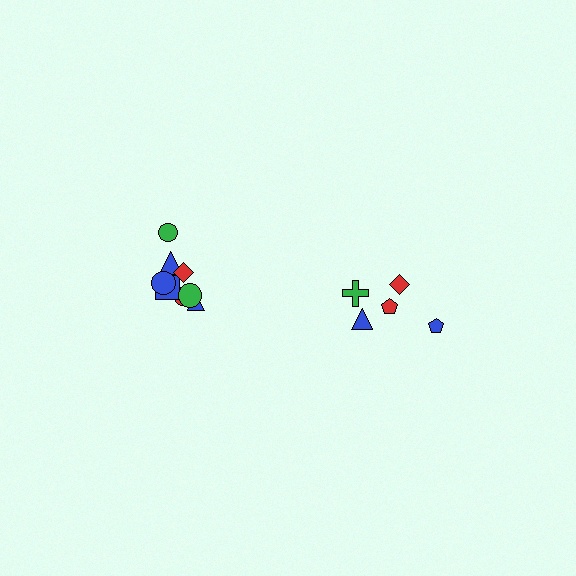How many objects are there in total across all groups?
There are 13 objects.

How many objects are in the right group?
There are 5 objects.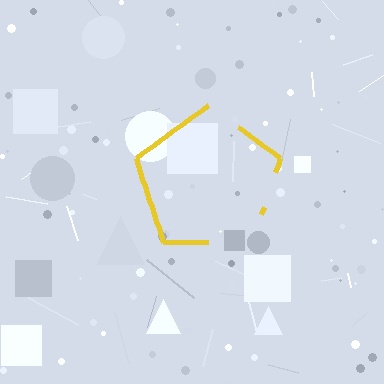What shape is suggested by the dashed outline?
The dashed outline suggests a pentagon.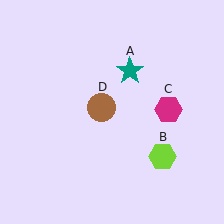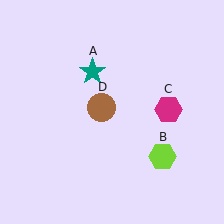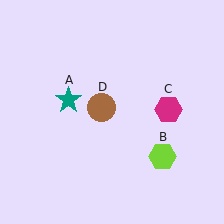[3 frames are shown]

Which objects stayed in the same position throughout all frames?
Lime hexagon (object B) and magenta hexagon (object C) and brown circle (object D) remained stationary.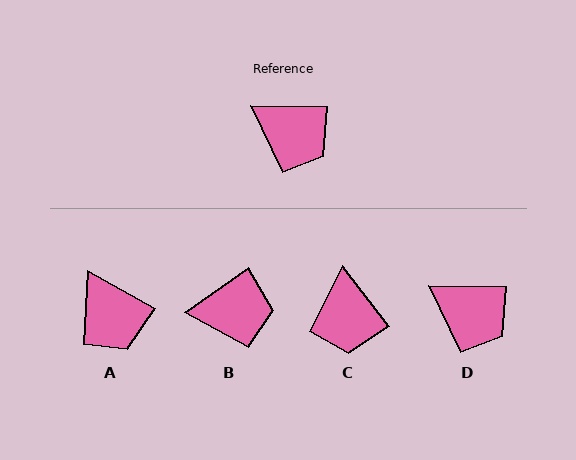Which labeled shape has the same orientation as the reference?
D.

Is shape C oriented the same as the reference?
No, it is off by about 51 degrees.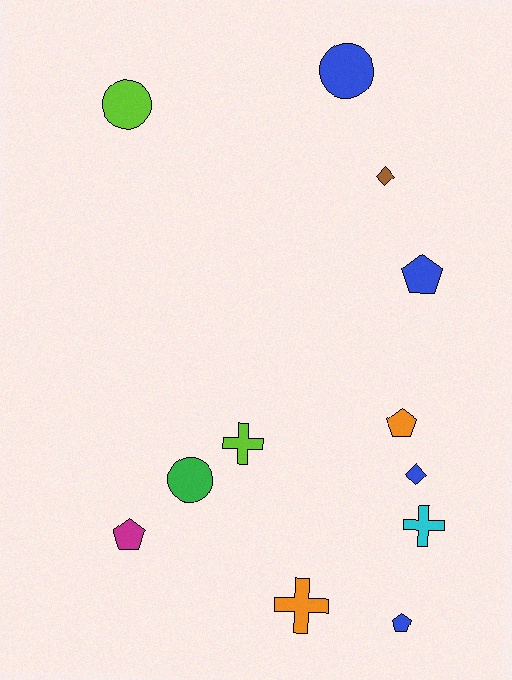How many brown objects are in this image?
There is 1 brown object.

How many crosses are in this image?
There are 3 crosses.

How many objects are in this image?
There are 12 objects.